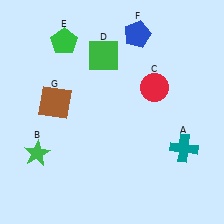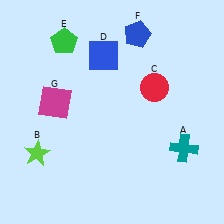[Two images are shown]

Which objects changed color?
B changed from green to lime. D changed from green to blue. G changed from brown to magenta.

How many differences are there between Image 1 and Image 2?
There are 3 differences between the two images.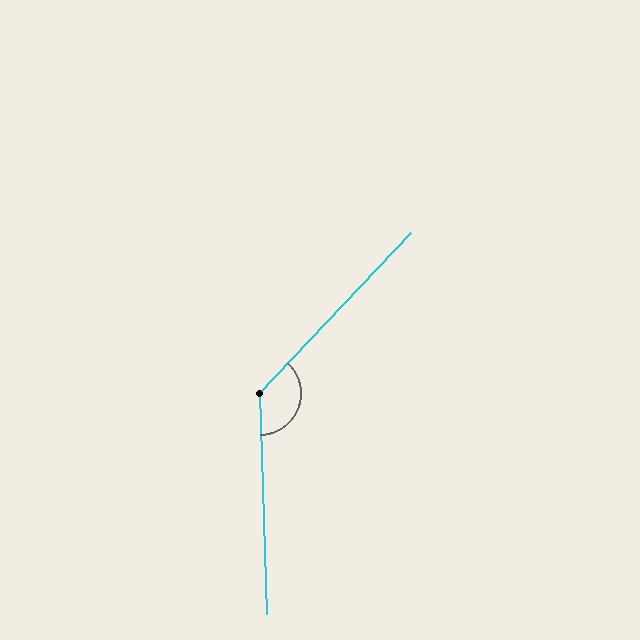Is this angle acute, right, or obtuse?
It is obtuse.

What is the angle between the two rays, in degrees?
Approximately 135 degrees.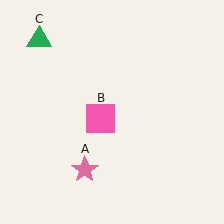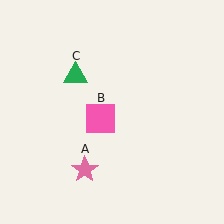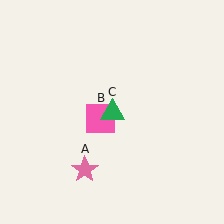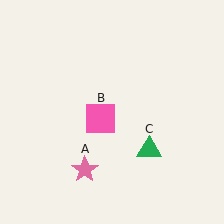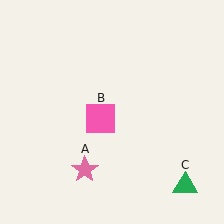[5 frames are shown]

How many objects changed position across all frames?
1 object changed position: green triangle (object C).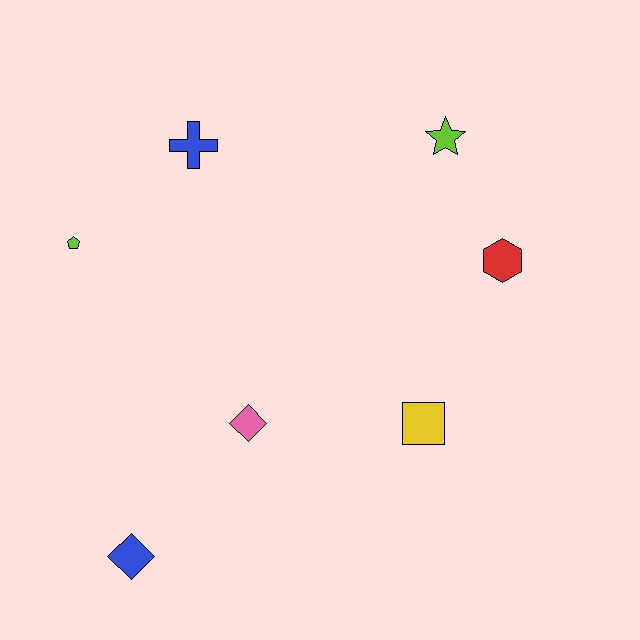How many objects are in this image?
There are 7 objects.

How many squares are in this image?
There is 1 square.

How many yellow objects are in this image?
There is 1 yellow object.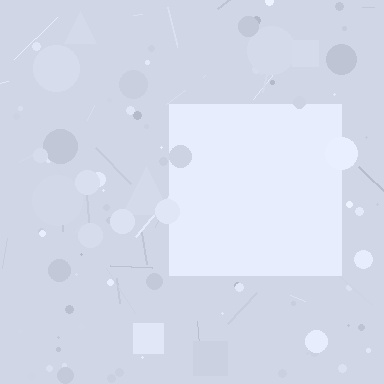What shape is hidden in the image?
A square is hidden in the image.